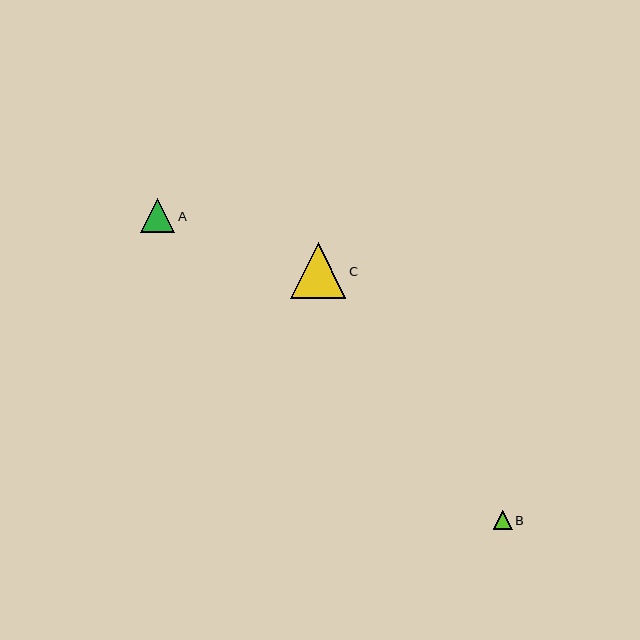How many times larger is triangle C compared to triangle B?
Triangle C is approximately 2.9 times the size of triangle B.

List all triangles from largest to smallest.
From largest to smallest: C, A, B.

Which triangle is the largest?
Triangle C is the largest with a size of approximately 55 pixels.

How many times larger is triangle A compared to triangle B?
Triangle A is approximately 1.7 times the size of triangle B.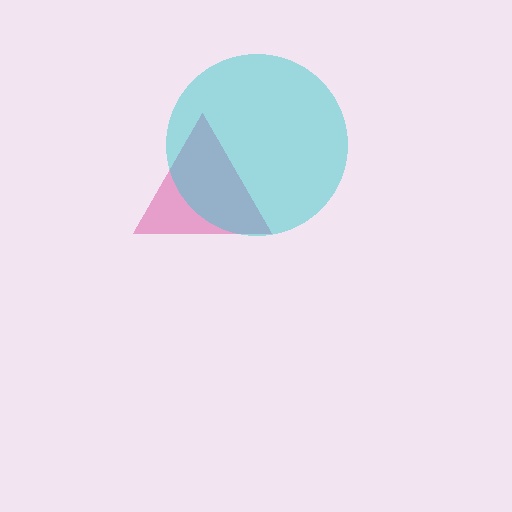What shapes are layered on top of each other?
The layered shapes are: a pink triangle, a cyan circle.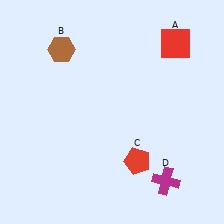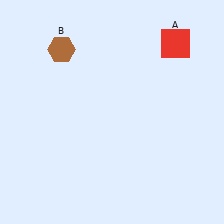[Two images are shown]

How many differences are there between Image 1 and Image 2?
There are 2 differences between the two images.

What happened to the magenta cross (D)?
The magenta cross (D) was removed in Image 2. It was in the bottom-right area of Image 1.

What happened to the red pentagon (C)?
The red pentagon (C) was removed in Image 2. It was in the bottom-right area of Image 1.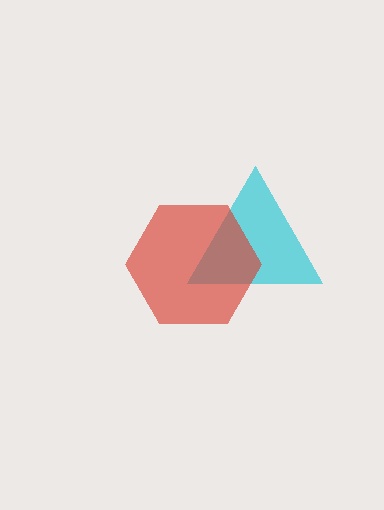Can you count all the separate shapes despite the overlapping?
Yes, there are 2 separate shapes.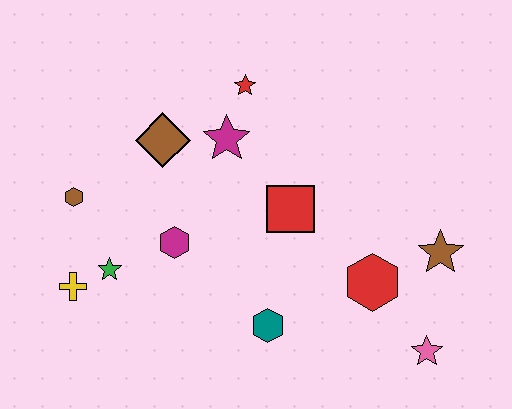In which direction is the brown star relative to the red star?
The brown star is to the right of the red star.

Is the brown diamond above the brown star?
Yes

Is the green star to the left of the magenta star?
Yes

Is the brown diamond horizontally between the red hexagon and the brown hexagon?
Yes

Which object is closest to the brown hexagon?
The green star is closest to the brown hexagon.